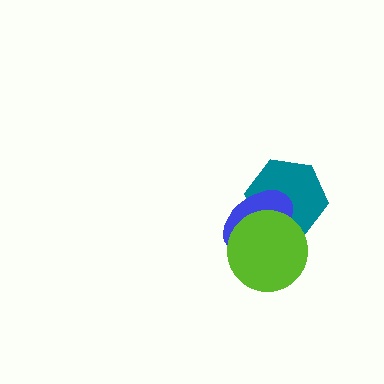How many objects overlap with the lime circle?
2 objects overlap with the lime circle.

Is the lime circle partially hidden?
No, no other shape covers it.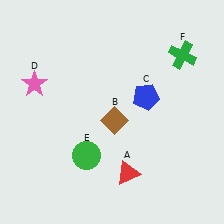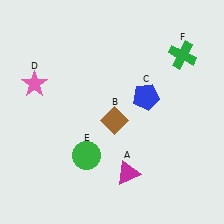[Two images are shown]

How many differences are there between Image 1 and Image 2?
There is 1 difference between the two images.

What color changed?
The triangle (A) changed from red in Image 1 to magenta in Image 2.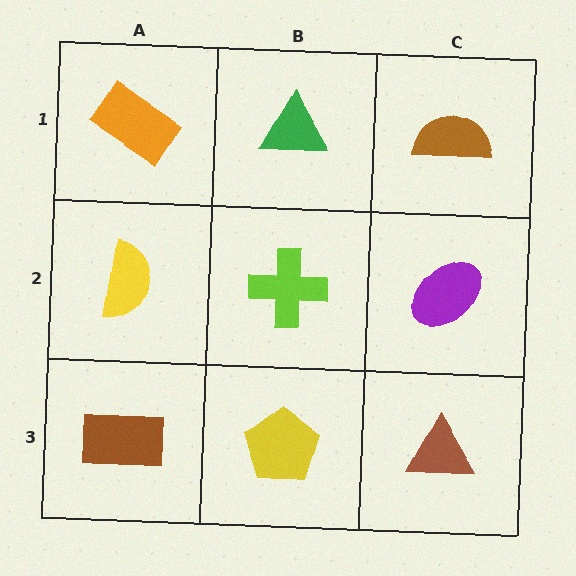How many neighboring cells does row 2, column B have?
4.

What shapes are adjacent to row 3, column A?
A yellow semicircle (row 2, column A), a yellow pentagon (row 3, column B).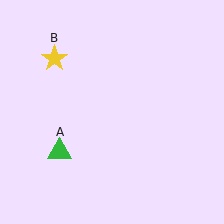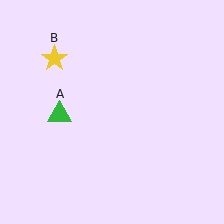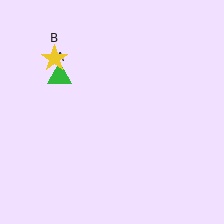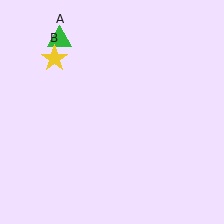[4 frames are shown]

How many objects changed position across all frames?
1 object changed position: green triangle (object A).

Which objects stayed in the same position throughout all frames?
Yellow star (object B) remained stationary.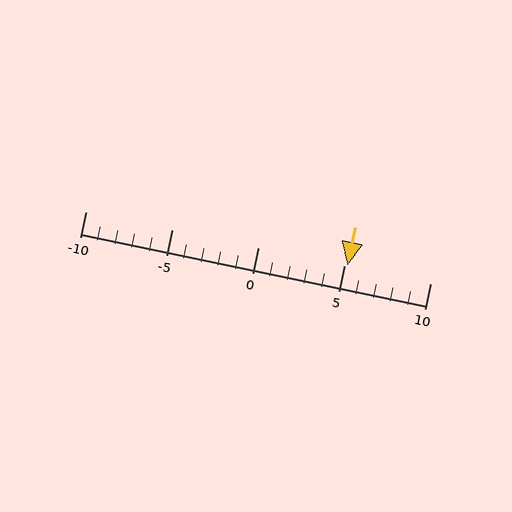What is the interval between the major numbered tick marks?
The major tick marks are spaced 5 units apart.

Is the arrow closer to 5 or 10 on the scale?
The arrow is closer to 5.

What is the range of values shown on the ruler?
The ruler shows values from -10 to 10.